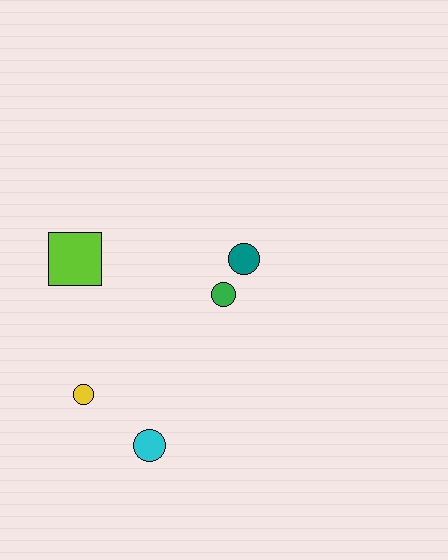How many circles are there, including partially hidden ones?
There are 4 circles.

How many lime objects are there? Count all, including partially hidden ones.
There is 1 lime object.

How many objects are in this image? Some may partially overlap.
There are 5 objects.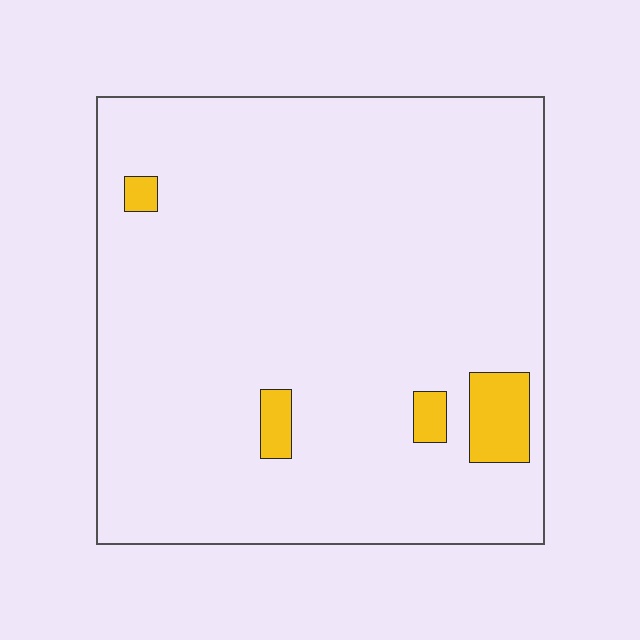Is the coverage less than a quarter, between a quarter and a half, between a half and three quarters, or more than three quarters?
Less than a quarter.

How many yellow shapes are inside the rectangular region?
4.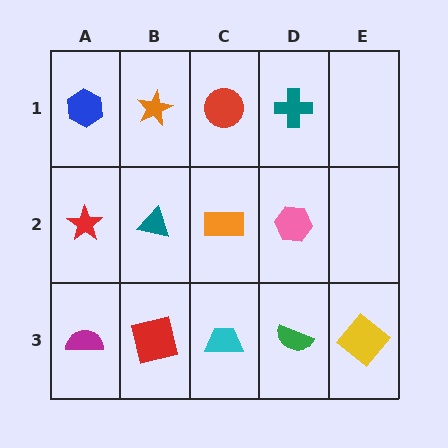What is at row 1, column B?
An orange star.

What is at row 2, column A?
A red star.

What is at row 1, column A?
A blue hexagon.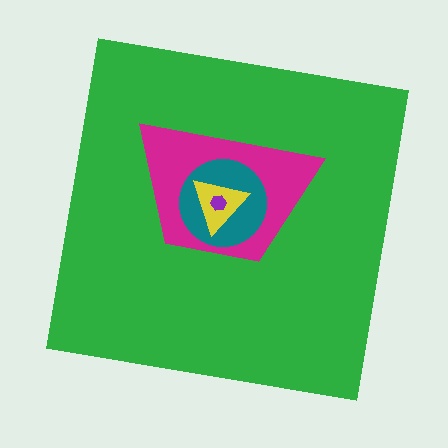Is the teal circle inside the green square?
Yes.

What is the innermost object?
The purple hexagon.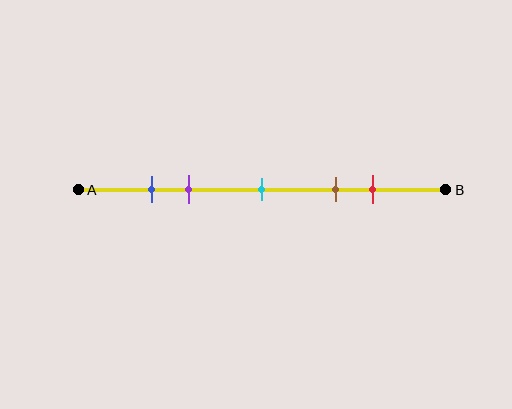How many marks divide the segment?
There are 5 marks dividing the segment.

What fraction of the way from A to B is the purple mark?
The purple mark is approximately 30% (0.3) of the way from A to B.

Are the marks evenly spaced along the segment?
No, the marks are not evenly spaced.